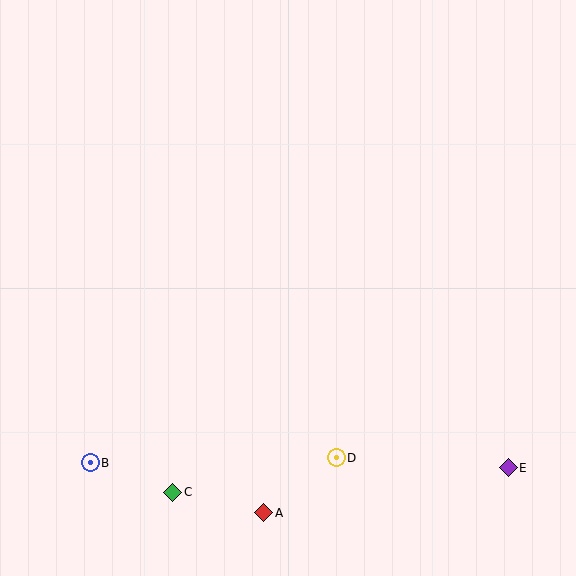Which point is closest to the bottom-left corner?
Point B is closest to the bottom-left corner.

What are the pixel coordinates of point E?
Point E is at (508, 468).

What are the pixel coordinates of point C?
Point C is at (173, 492).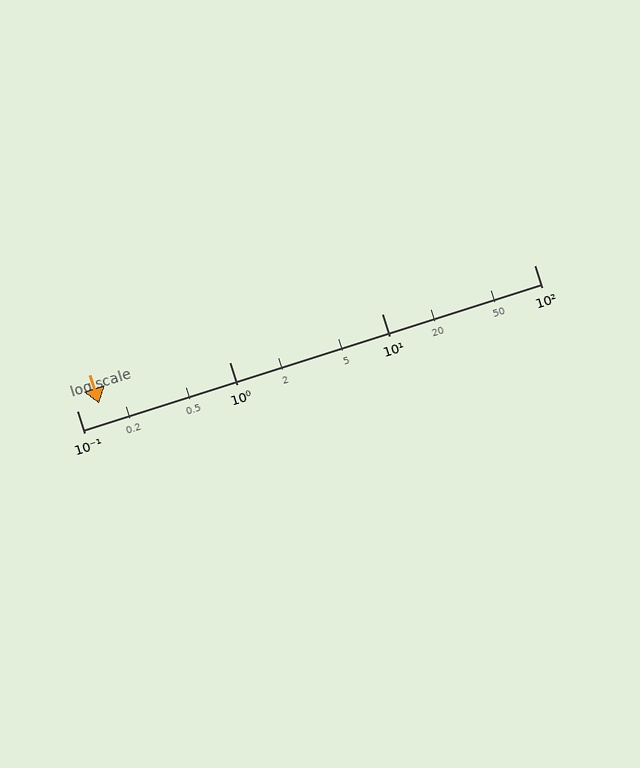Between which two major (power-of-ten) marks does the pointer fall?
The pointer is between 0.1 and 1.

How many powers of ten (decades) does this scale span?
The scale spans 3 decades, from 0.1 to 100.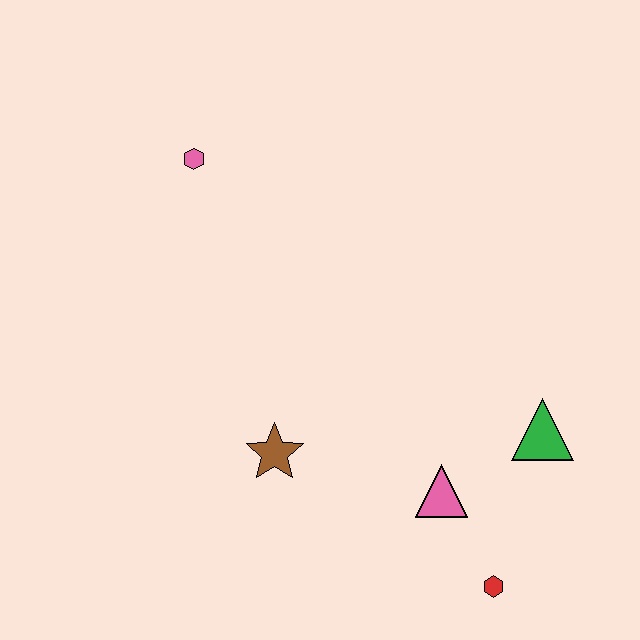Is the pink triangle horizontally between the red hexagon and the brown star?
Yes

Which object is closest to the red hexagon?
The pink triangle is closest to the red hexagon.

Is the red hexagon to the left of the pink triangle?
No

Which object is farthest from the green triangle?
The pink hexagon is farthest from the green triangle.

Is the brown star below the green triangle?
Yes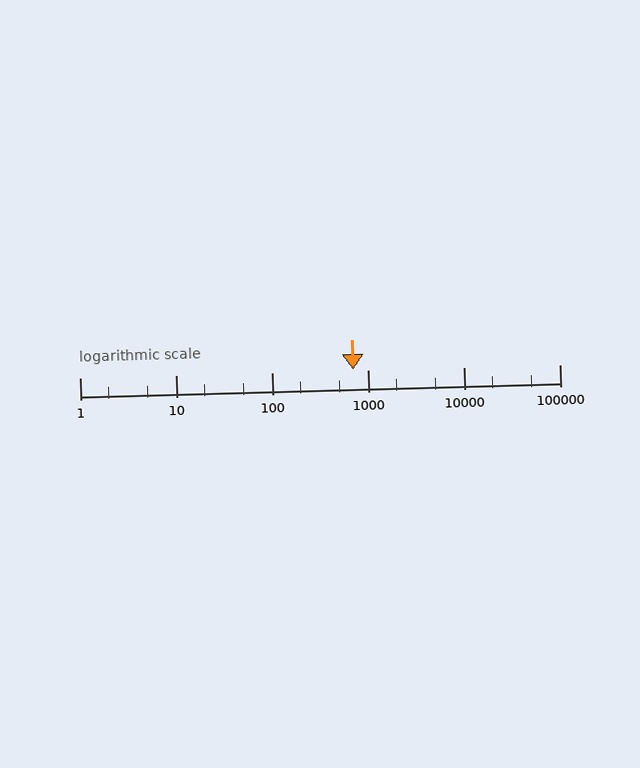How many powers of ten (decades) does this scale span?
The scale spans 5 decades, from 1 to 100000.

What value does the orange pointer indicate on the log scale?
The pointer indicates approximately 710.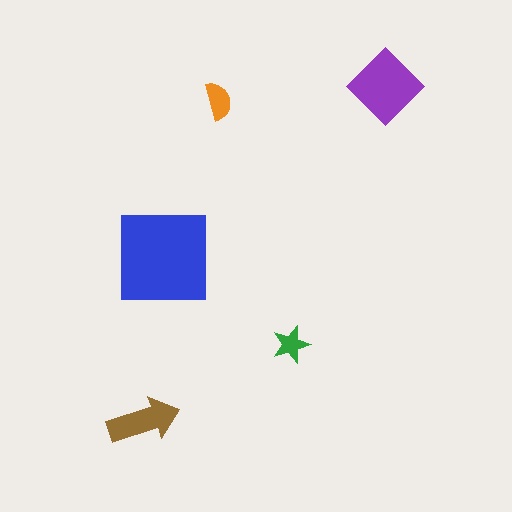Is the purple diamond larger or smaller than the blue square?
Smaller.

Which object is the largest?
The blue square.